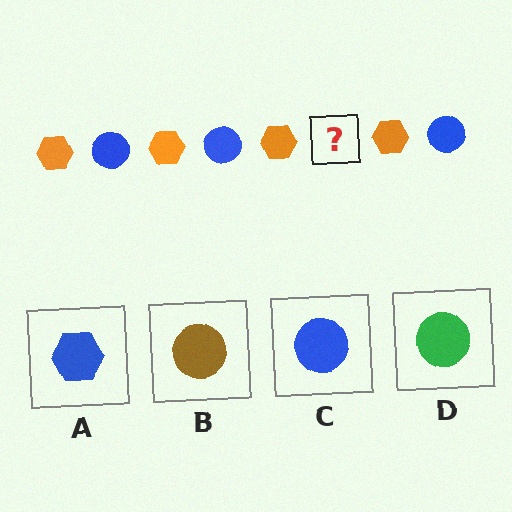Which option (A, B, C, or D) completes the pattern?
C.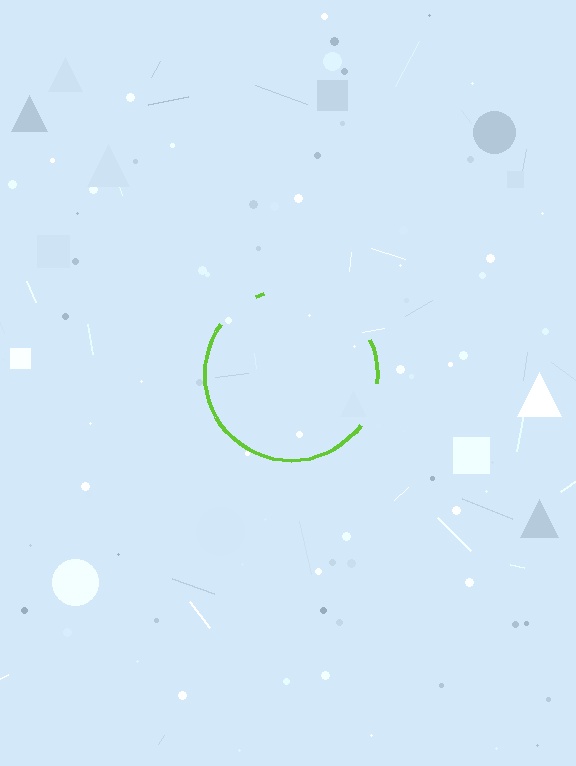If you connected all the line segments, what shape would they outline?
They would outline a circle.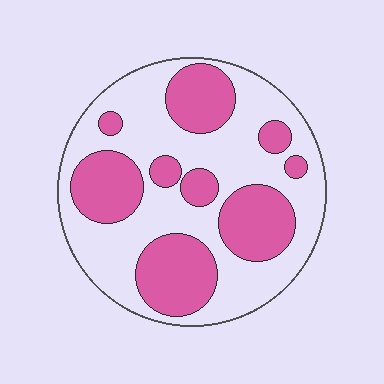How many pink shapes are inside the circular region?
9.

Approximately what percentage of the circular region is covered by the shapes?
Approximately 40%.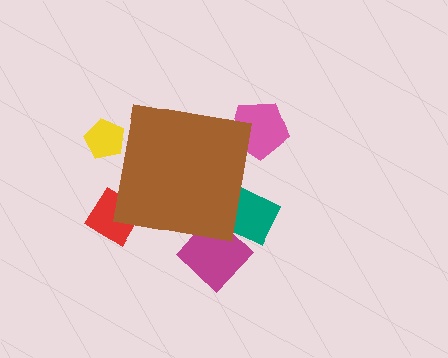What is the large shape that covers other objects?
A brown square.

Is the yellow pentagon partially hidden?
Yes, the yellow pentagon is partially hidden behind the brown square.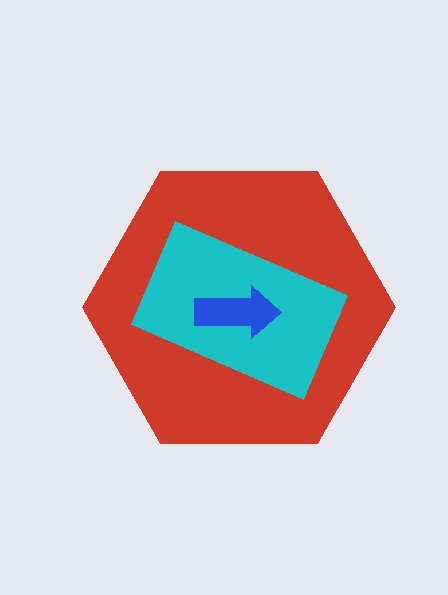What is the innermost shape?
The blue arrow.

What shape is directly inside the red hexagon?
The cyan rectangle.